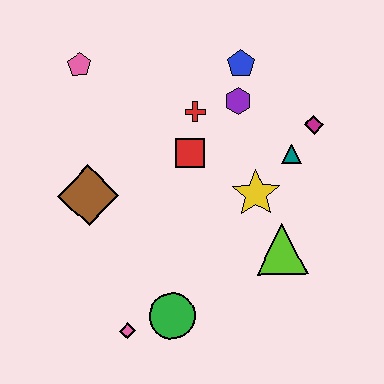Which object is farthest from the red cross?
The pink diamond is farthest from the red cross.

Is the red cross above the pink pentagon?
No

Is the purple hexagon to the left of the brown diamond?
No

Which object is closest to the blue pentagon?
The purple hexagon is closest to the blue pentagon.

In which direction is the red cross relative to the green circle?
The red cross is above the green circle.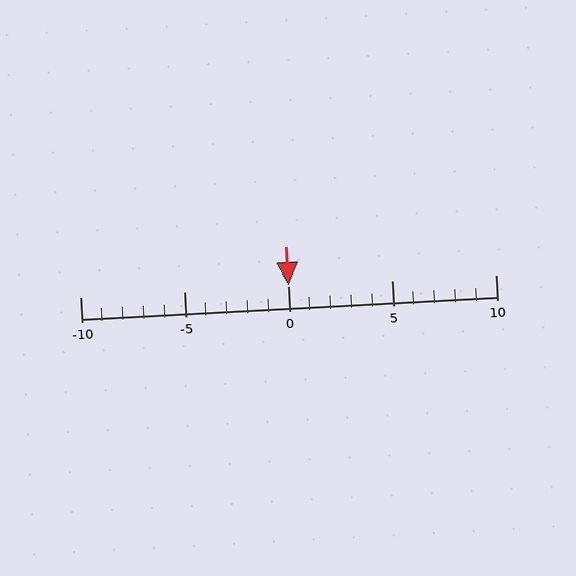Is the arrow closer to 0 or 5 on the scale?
The arrow is closer to 0.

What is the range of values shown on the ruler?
The ruler shows values from -10 to 10.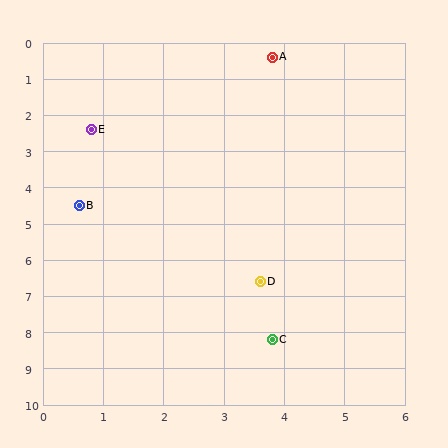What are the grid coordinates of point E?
Point E is at approximately (0.8, 2.4).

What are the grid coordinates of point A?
Point A is at approximately (3.8, 0.4).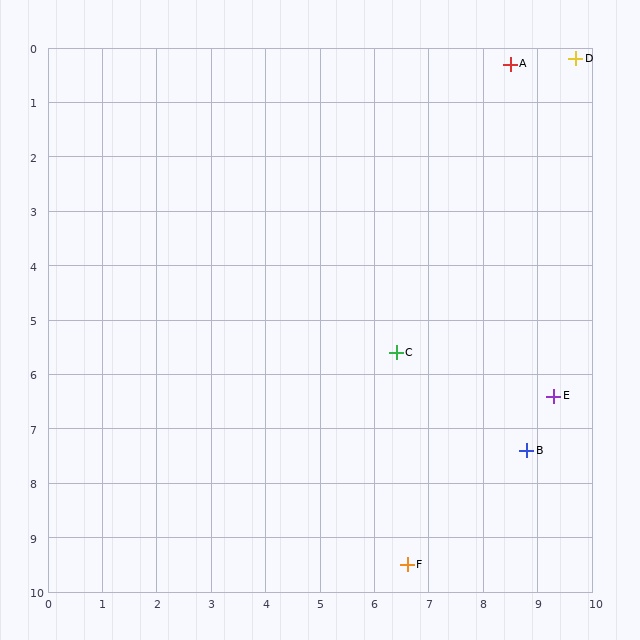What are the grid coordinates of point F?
Point F is at approximately (6.6, 9.5).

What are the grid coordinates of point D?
Point D is at approximately (9.7, 0.2).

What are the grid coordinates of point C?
Point C is at approximately (6.4, 5.6).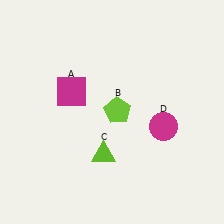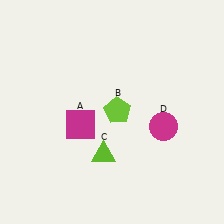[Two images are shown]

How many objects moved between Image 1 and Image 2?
1 object moved between the two images.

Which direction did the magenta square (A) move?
The magenta square (A) moved down.